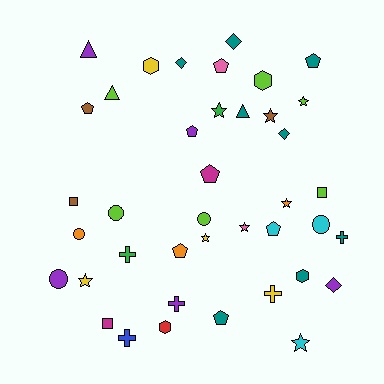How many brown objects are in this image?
There are 3 brown objects.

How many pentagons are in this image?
There are 8 pentagons.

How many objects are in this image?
There are 40 objects.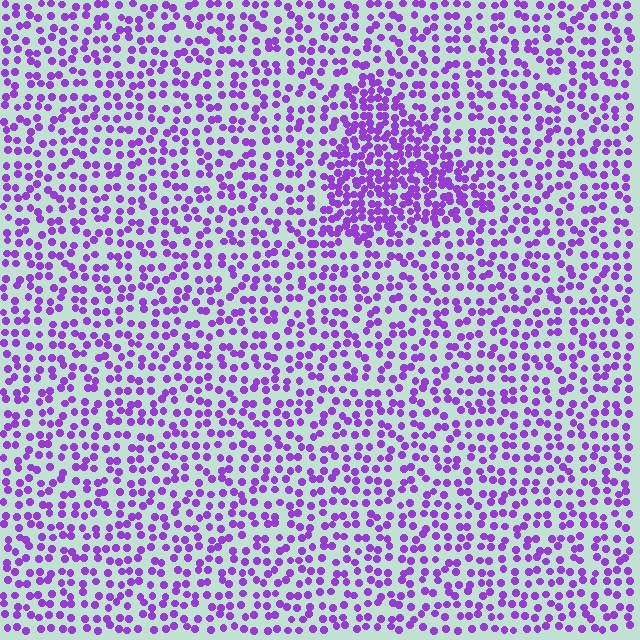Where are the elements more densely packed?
The elements are more densely packed inside the triangle boundary.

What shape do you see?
I see a triangle.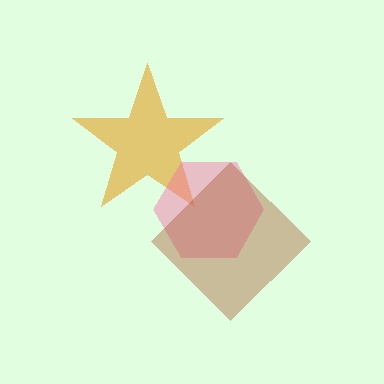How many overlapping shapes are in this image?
There are 3 overlapping shapes in the image.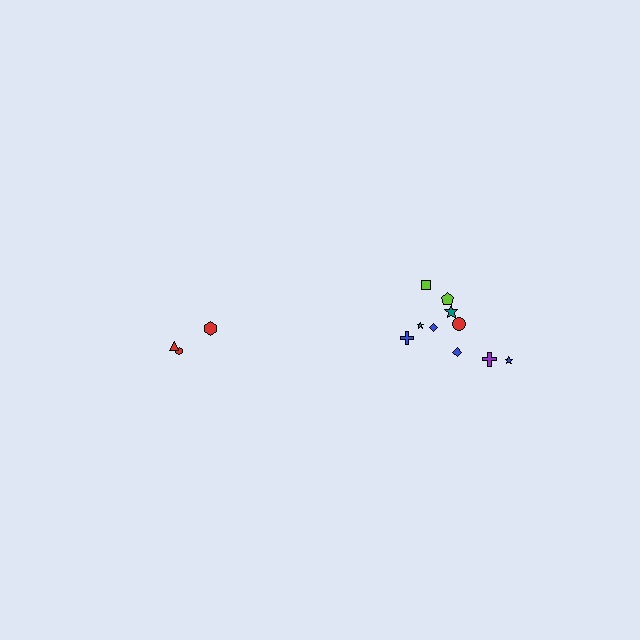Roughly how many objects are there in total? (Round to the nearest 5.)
Roughly 15 objects in total.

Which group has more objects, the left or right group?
The right group.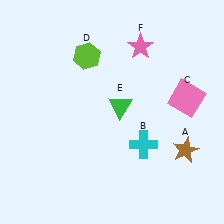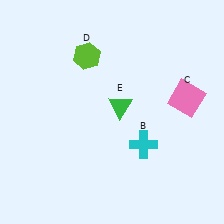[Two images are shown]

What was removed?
The brown star (A), the pink star (F) were removed in Image 2.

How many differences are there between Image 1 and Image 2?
There are 2 differences between the two images.